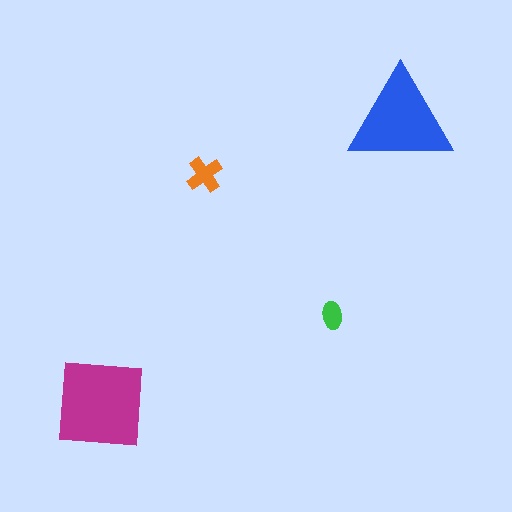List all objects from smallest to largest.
The green ellipse, the orange cross, the blue triangle, the magenta square.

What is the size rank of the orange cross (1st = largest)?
3rd.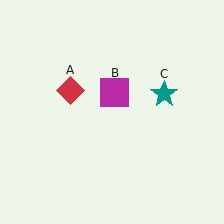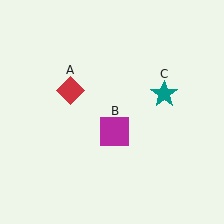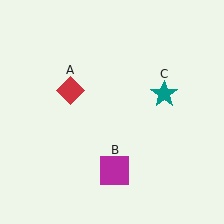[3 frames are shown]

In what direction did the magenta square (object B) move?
The magenta square (object B) moved down.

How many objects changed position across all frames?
1 object changed position: magenta square (object B).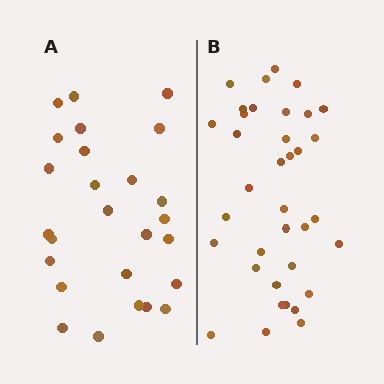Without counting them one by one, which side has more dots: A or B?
Region B (the right region) has more dots.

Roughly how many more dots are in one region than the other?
Region B has roughly 10 or so more dots than region A.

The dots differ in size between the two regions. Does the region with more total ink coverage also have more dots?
No. Region A has more total ink coverage because its dots are larger, but region B actually contains more individual dots. Total area can be misleading — the number of items is what matters here.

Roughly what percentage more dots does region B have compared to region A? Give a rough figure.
About 40% more.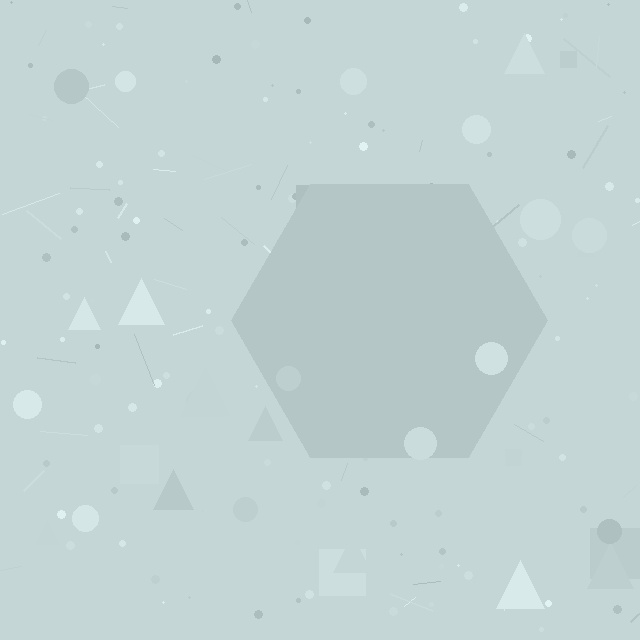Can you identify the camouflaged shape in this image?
The camouflaged shape is a hexagon.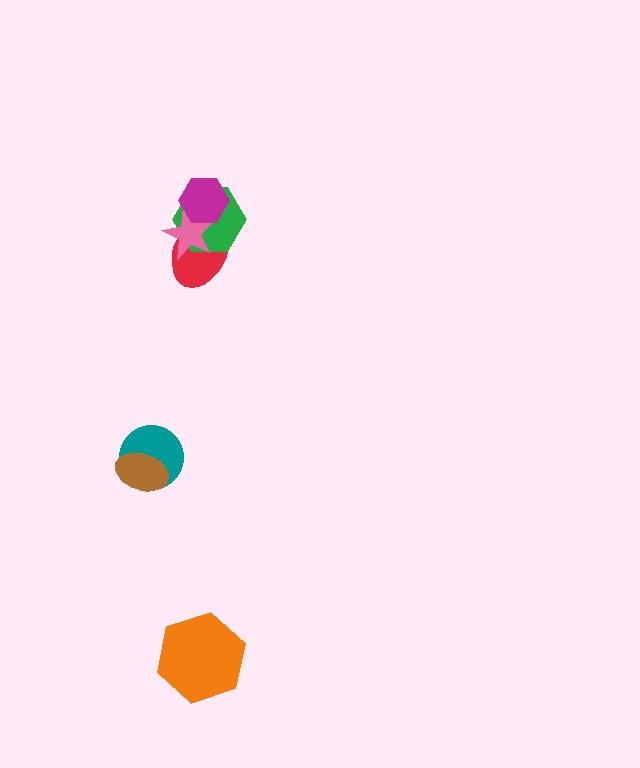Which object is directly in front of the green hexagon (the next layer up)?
The pink star is directly in front of the green hexagon.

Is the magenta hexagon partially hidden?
No, no other shape covers it.